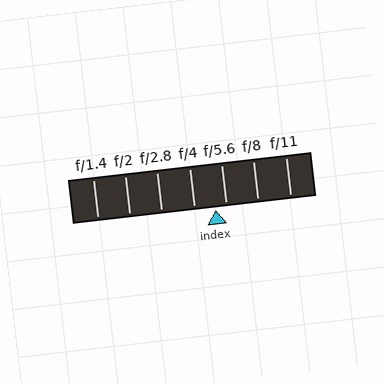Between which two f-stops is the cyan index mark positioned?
The index mark is between f/4 and f/5.6.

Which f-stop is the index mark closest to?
The index mark is closest to f/5.6.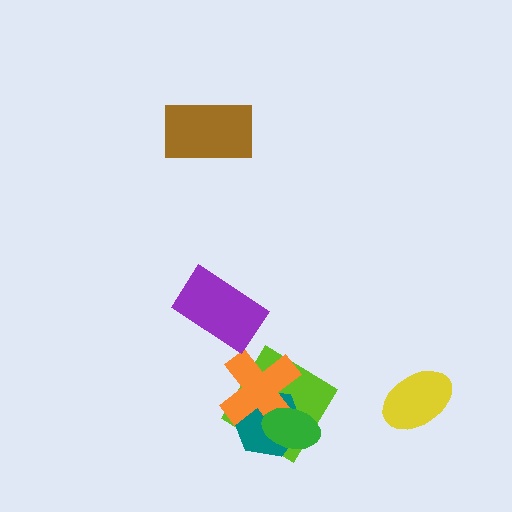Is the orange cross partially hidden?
Yes, it is partially covered by another shape.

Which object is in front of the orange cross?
The green ellipse is in front of the orange cross.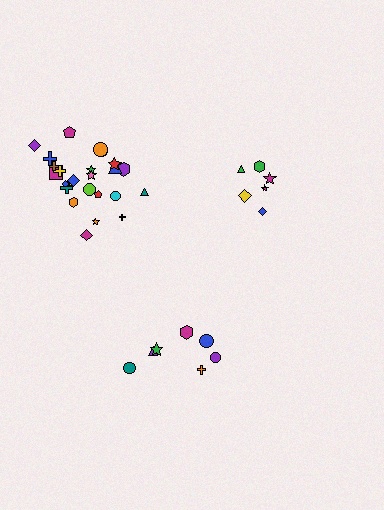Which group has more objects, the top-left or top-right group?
The top-left group.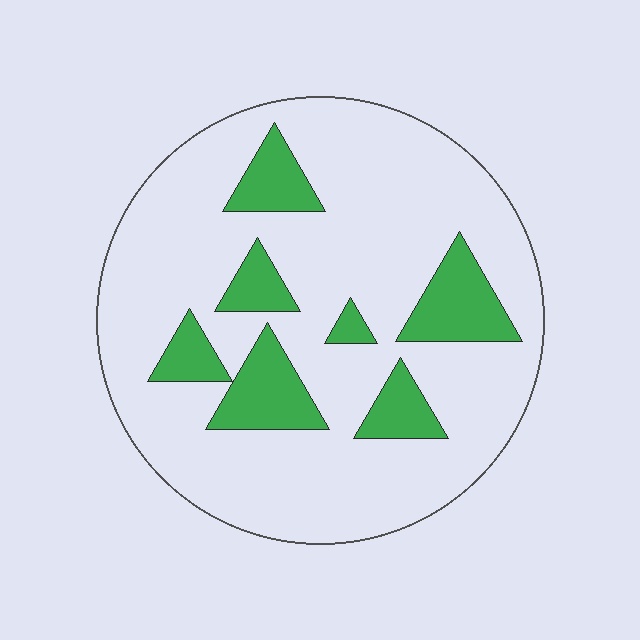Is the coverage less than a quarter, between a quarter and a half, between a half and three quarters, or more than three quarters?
Less than a quarter.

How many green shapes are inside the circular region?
7.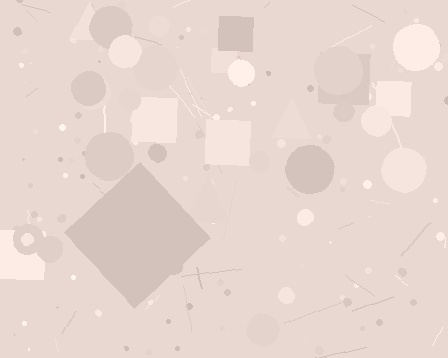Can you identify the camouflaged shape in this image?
The camouflaged shape is a diamond.